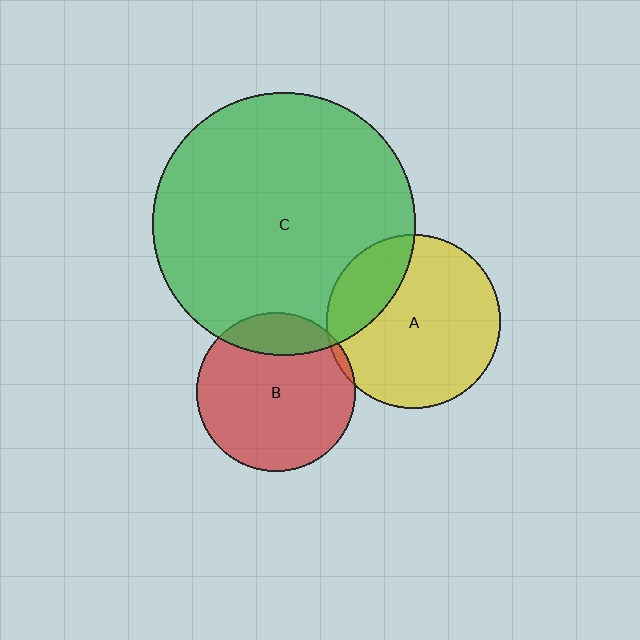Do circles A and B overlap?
Yes.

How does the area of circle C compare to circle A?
Approximately 2.3 times.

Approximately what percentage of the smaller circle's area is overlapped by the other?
Approximately 5%.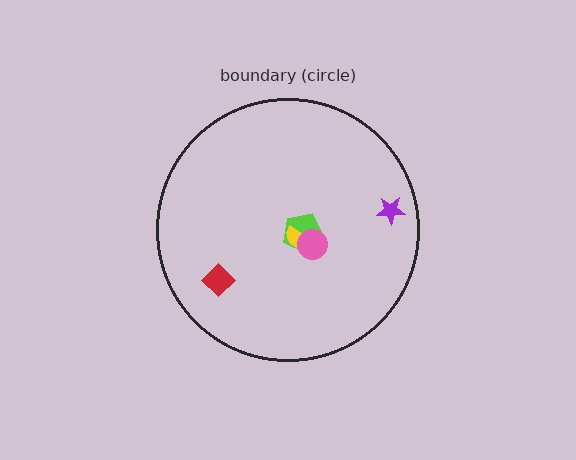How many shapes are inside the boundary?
5 inside, 0 outside.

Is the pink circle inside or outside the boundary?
Inside.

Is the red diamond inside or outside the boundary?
Inside.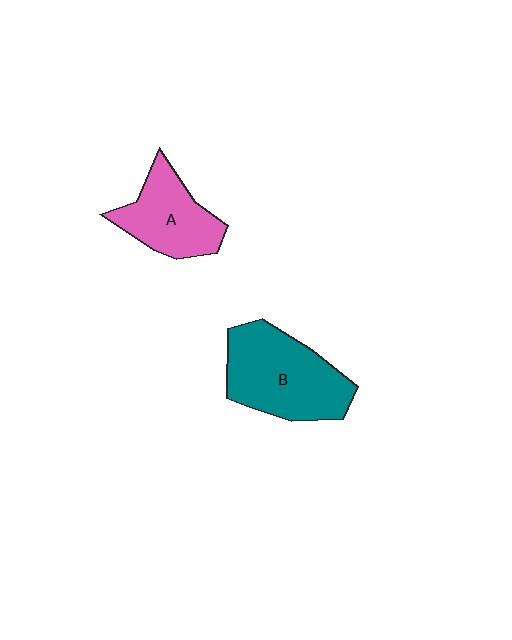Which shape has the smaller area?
Shape A (pink).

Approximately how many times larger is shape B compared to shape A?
Approximately 1.4 times.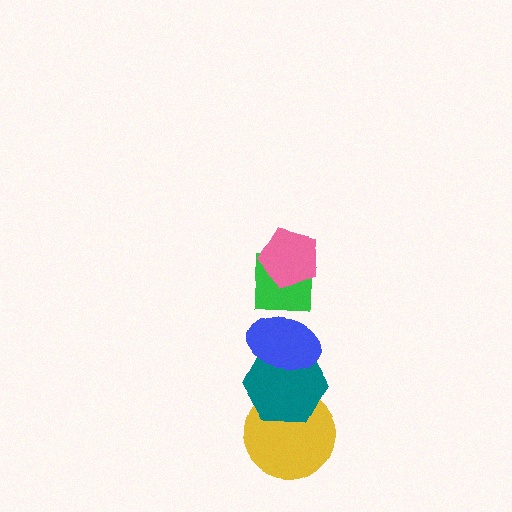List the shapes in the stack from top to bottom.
From top to bottom: the pink pentagon, the green square, the blue ellipse, the teal hexagon, the yellow circle.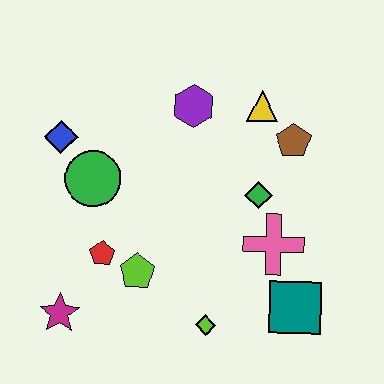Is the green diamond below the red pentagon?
No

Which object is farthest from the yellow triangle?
The magenta star is farthest from the yellow triangle.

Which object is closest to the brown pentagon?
The yellow triangle is closest to the brown pentagon.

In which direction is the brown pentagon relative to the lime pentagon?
The brown pentagon is to the right of the lime pentagon.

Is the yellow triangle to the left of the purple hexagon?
No